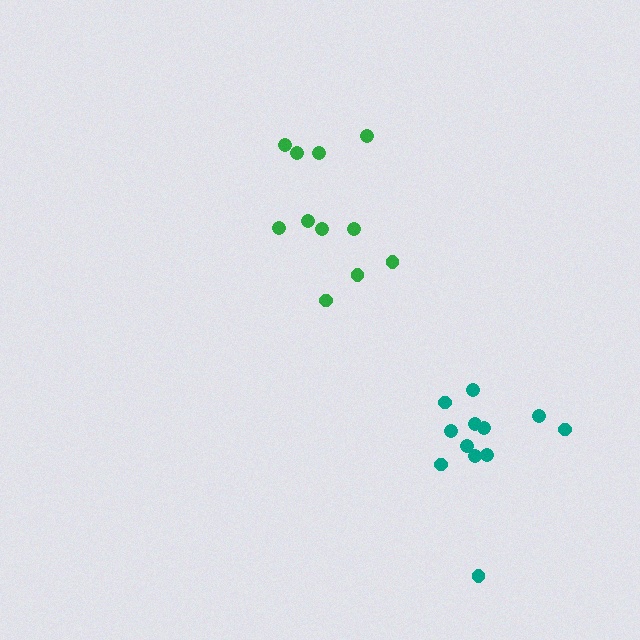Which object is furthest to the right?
The teal cluster is rightmost.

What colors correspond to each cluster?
The clusters are colored: teal, green.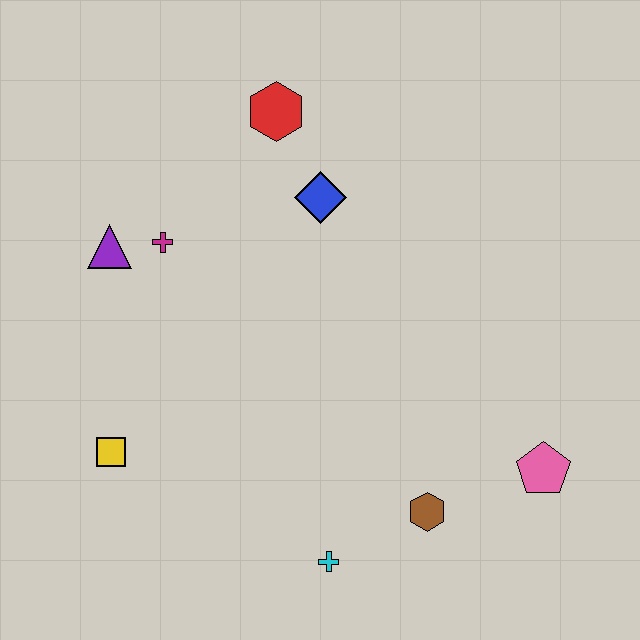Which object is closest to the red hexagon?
The blue diamond is closest to the red hexagon.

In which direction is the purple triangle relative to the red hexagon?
The purple triangle is to the left of the red hexagon.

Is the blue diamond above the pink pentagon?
Yes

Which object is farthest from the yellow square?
The pink pentagon is farthest from the yellow square.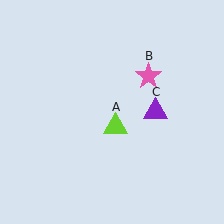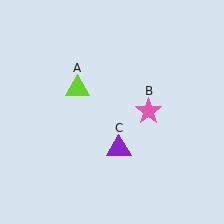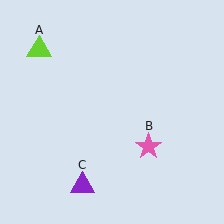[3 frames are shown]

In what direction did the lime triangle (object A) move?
The lime triangle (object A) moved up and to the left.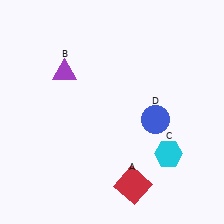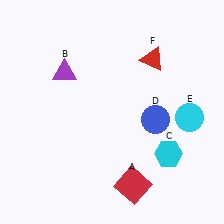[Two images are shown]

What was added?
A cyan circle (E), a red triangle (F) were added in Image 2.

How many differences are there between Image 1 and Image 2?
There are 2 differences between the two images.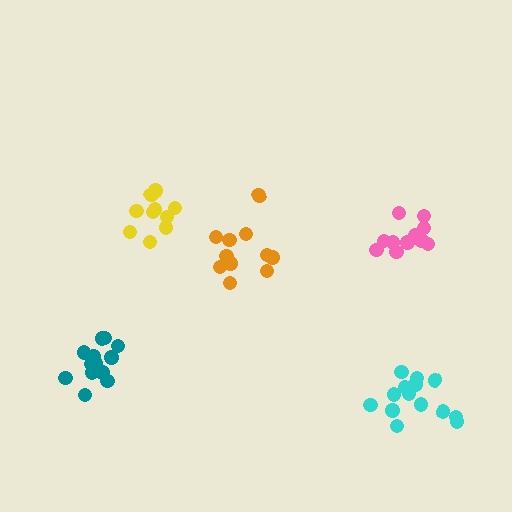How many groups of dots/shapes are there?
There are 5 groups.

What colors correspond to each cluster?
The clusters are colored: orange, pink, cyan, teal, yellow.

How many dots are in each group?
Group 1: 11 dots, Group 2: 11 dots, Group 3: 15 dots, Group 4: 13 dots, Group 5: 10 dots (60 total).